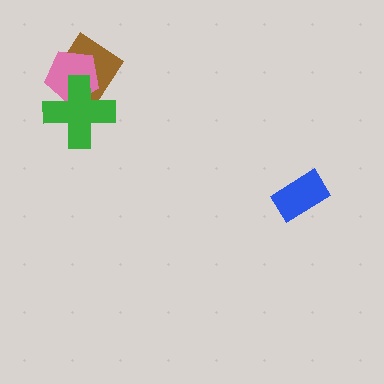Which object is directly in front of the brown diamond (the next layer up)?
The pink pentagon is directly in front of the brown diamond.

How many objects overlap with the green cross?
2 objects overlap with the green cross.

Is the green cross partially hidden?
No, no other shape covers it.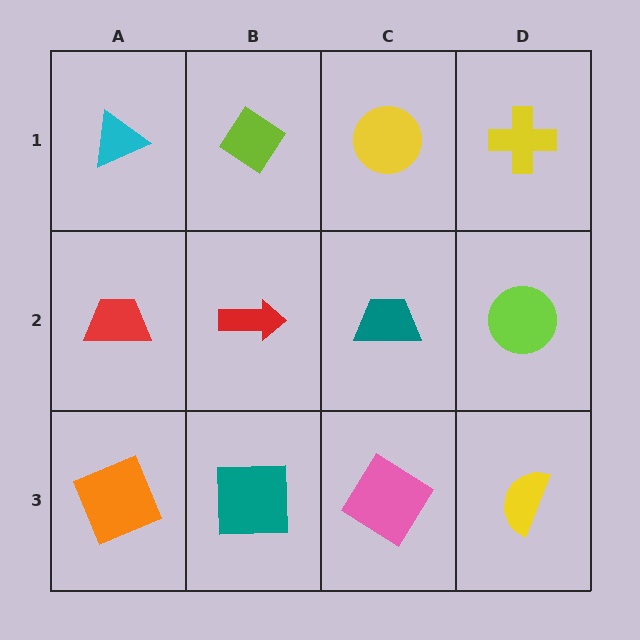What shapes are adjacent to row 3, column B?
A red arrow (row 2, column B), an orange square (row 3, column A), a pink diamond (row 3, column C).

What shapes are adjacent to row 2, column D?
A yellow cross (row 1, column D), a yellow semicircle (row 3, column D), a teal trapezoid (row 2, column C).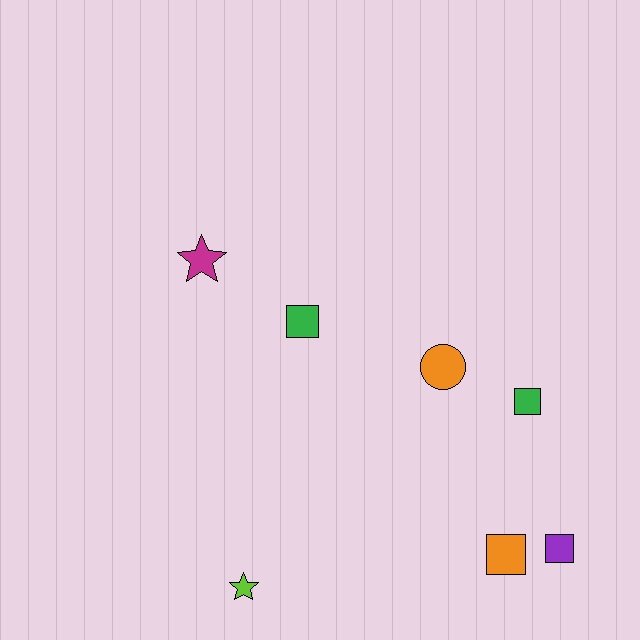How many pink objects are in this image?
There are no pink objects.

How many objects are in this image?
There are 7 objects.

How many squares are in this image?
There are 4 squares.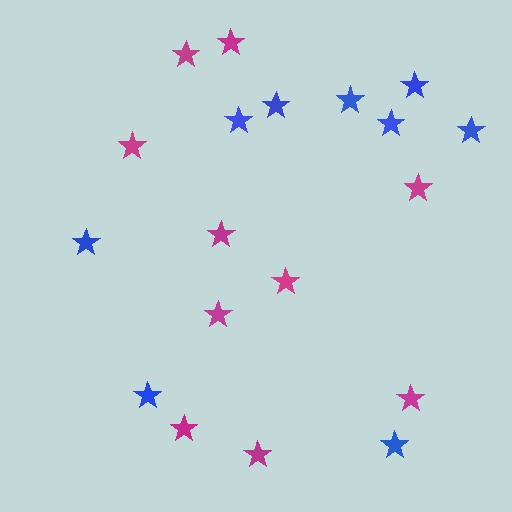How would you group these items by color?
There are 2 groups: one group of blue stars (9) and one group of magenta stars (10).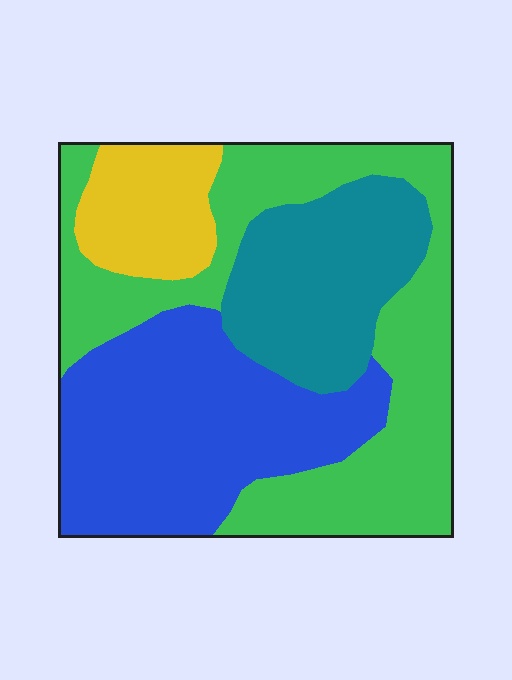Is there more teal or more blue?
Blue.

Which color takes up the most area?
Green, at roughly 35%.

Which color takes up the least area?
Yellow, at roughly 10%.